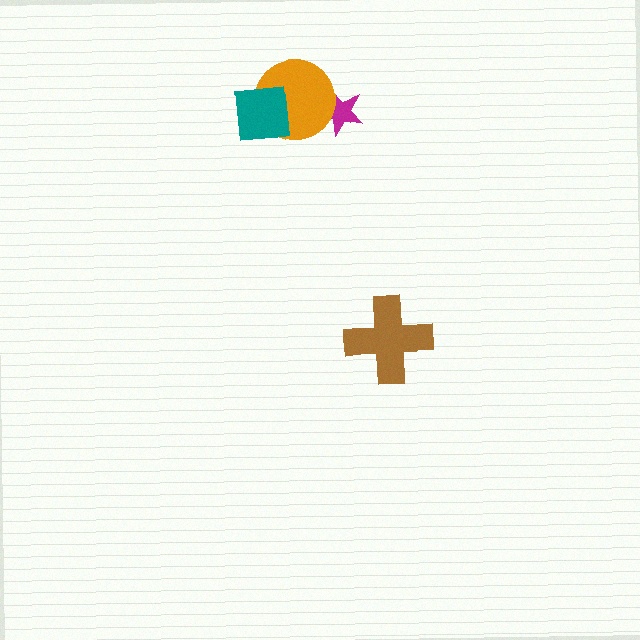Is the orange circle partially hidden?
Yes, it is partially covered by another shape.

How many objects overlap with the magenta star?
1 object overlaps with the magenta star.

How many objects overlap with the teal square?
1 object overlaps with the teal square.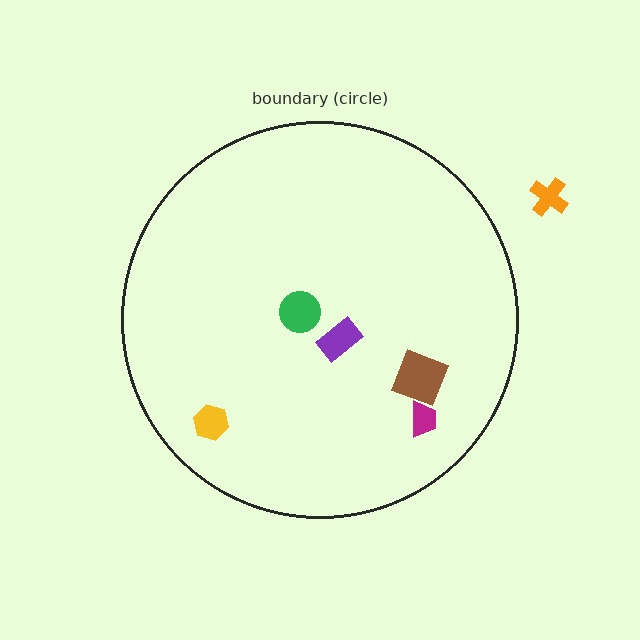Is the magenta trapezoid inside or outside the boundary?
Inside.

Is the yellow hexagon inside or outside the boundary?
Inside.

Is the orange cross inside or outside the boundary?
Outside.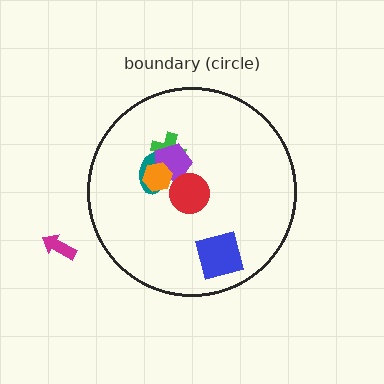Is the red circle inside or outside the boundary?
Inside.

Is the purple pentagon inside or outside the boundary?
Inside.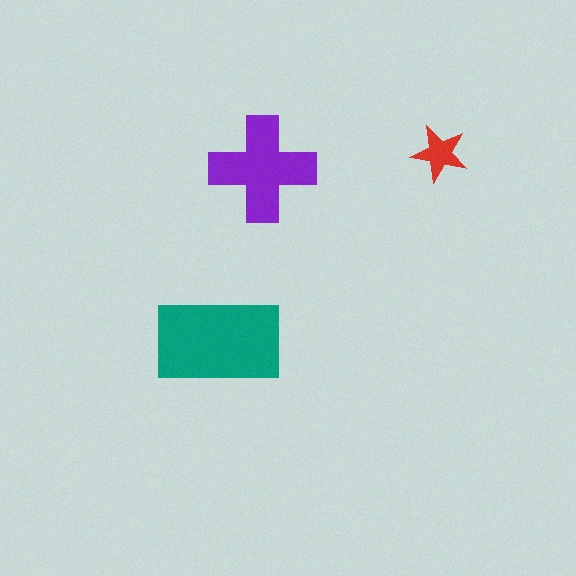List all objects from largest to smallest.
The teal rectangle, the purple cross, the red star.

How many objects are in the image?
There are 3 objects in the image.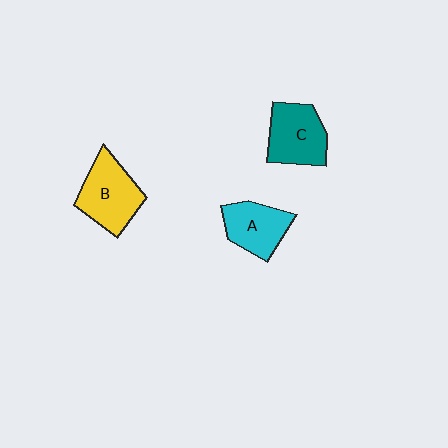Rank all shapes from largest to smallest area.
From largest to smallest: B (yellow), C (teal), A (cyan).